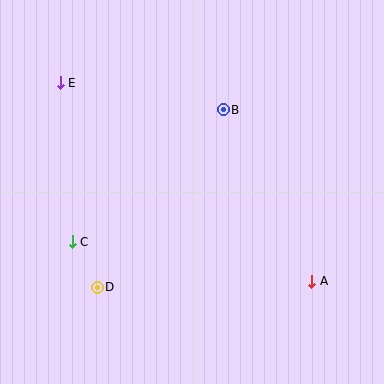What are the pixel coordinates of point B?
Point B is at (223, 110).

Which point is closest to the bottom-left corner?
Point D is closest to the bottom-left corner.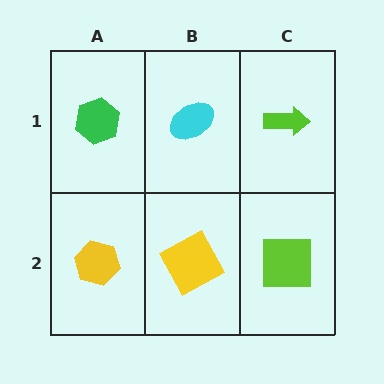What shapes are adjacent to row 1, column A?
A yellow hexagon (row 2, column A), a cyan ellipse (row 1, column B).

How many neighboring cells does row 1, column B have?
3.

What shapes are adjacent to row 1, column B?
A yellow square (row 2, column B), a green hexagon (row 1, column A), a lime arrow (row 1, column C).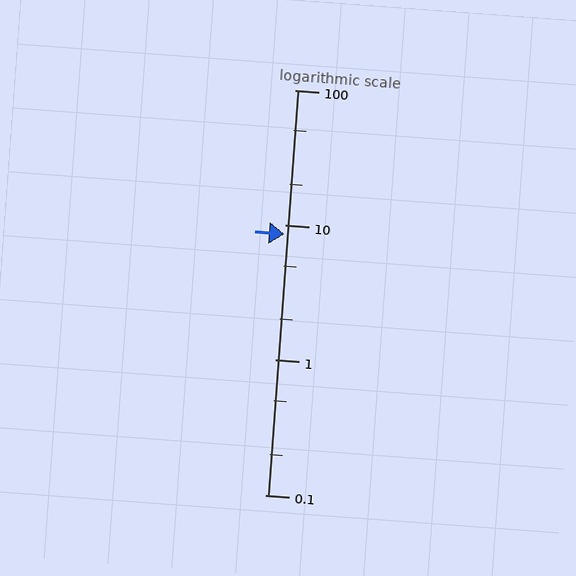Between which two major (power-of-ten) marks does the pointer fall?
The pointer is between 1 and 10.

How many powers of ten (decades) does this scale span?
The scale spans 3 decades, from 0.1 to 100.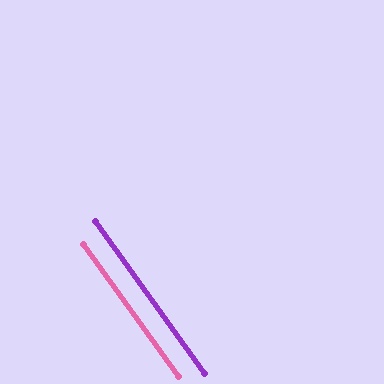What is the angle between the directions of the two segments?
Approximately 0 degrees.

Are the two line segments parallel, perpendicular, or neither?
Parallel — their directions differ by only 0.2°.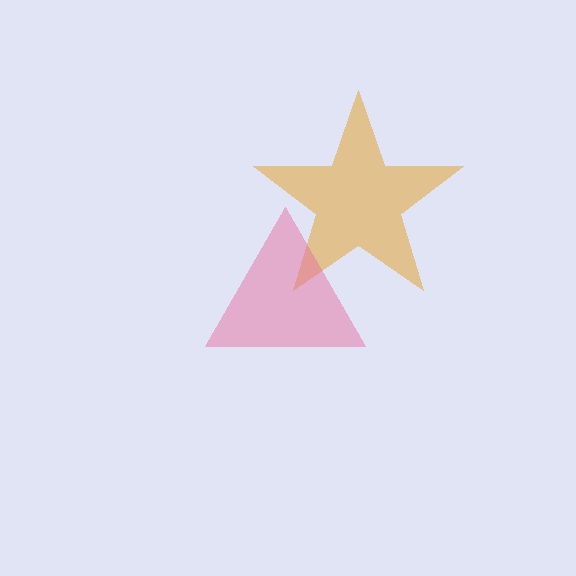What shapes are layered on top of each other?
The layered shapes are: an orange star, a pink triangle.